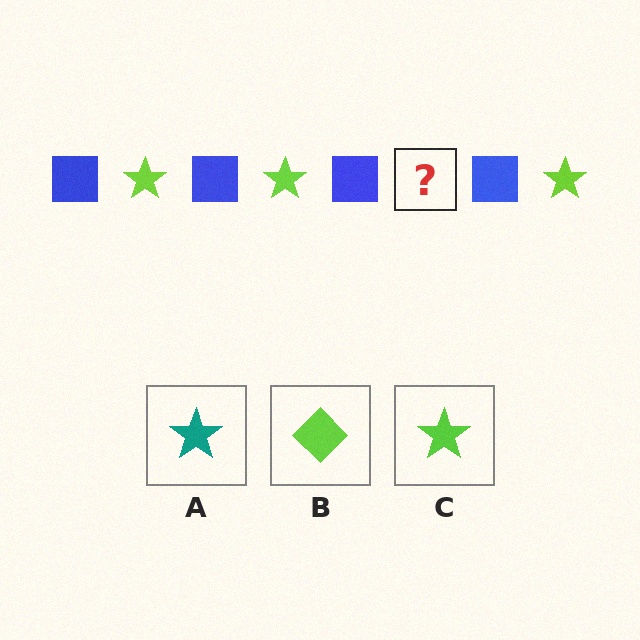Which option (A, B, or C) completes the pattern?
C.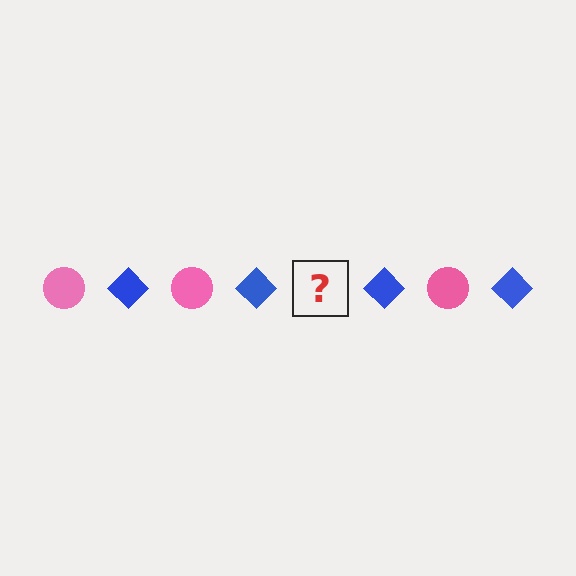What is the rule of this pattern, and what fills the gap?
The rule is that the pattern alternates between pink circle and blue diamond. The gap should be filled with a pink circle.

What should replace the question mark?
The question mark should be replaced with a pink circle.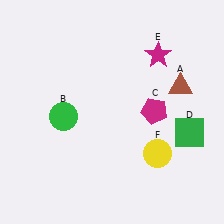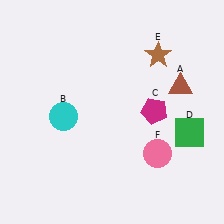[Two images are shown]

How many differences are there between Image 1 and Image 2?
There are 3 differences between the two images.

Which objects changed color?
B changed from green to cyan. E changed from magenta to brown. F changed from yellow to pink.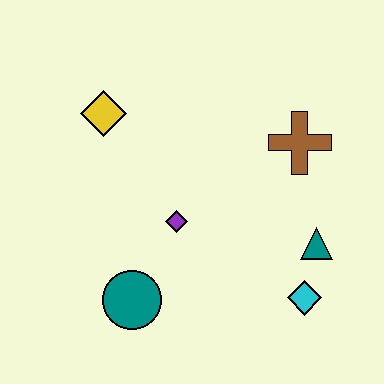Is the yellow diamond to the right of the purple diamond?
No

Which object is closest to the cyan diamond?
The teal triangle is closest to the cyan diamond.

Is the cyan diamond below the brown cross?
Yes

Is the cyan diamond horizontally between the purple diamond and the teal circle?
No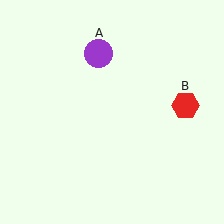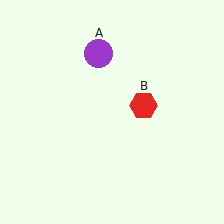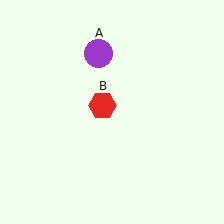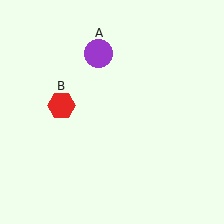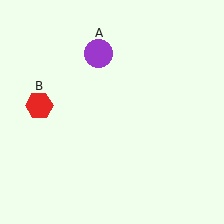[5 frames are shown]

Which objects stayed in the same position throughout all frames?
Purple circle (object A) remained stationary.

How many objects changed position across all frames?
1 object changed position: red hexagon (object B).